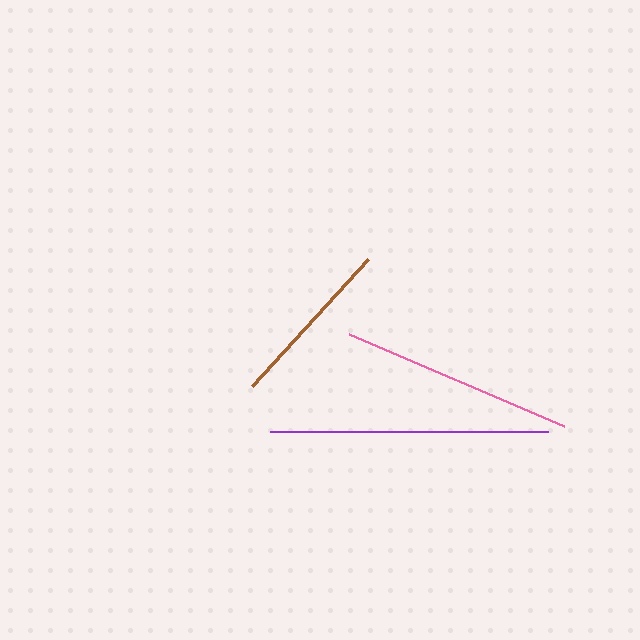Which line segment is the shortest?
The brown line is the shortest at approximately 172 pixels.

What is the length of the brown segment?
The brown segment is approximately 172 pixels long.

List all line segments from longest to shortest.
From longest to shortest: purple, pink, brown.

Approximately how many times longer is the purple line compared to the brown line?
The purple line is approximately 1.6 times the length of the brown line.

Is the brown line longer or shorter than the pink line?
The pink line is longer than the brown line.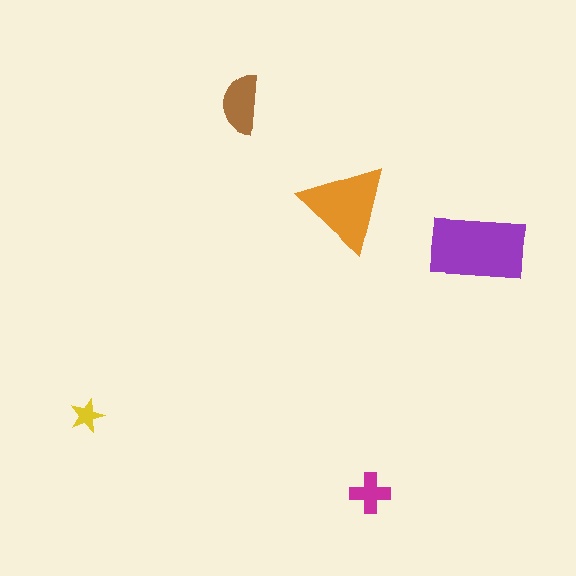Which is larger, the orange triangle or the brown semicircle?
The orange triangle.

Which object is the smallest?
The yellow star.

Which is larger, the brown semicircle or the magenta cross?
The brown semicircle.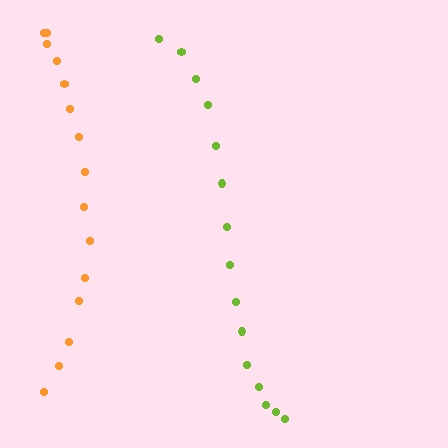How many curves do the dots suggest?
There are 2 distinct paths.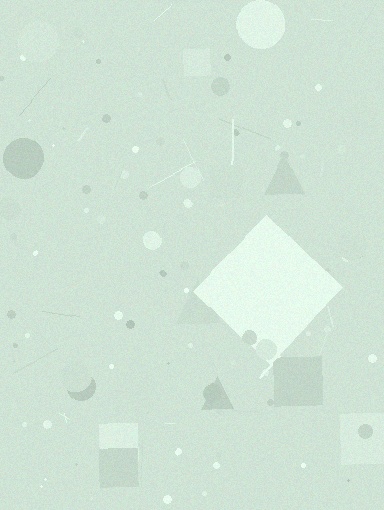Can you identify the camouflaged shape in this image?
The camouflaged shape is a diamond.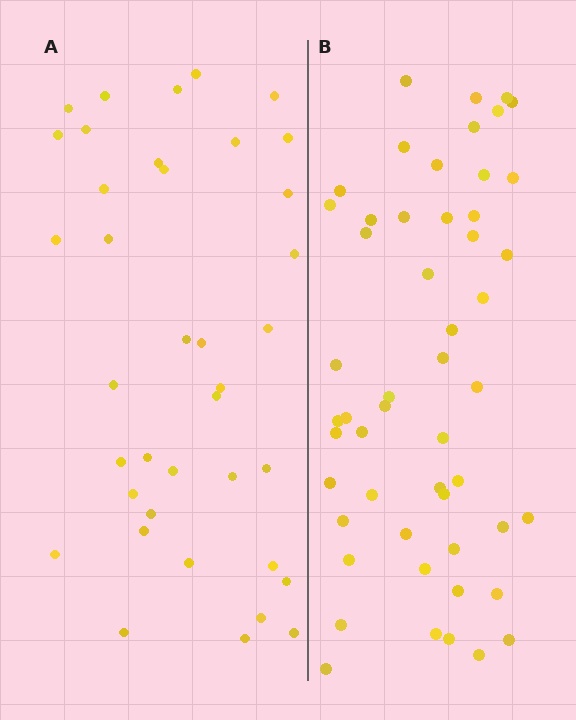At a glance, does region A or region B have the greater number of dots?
Region B (the right region) has more dots.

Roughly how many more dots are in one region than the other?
Region B has approximately 15 more dots than region A.